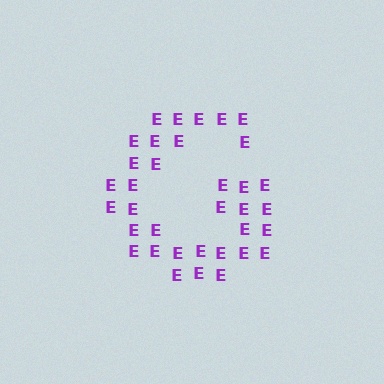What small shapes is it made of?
It is made of small letter E's.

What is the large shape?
The large shape is the letter G.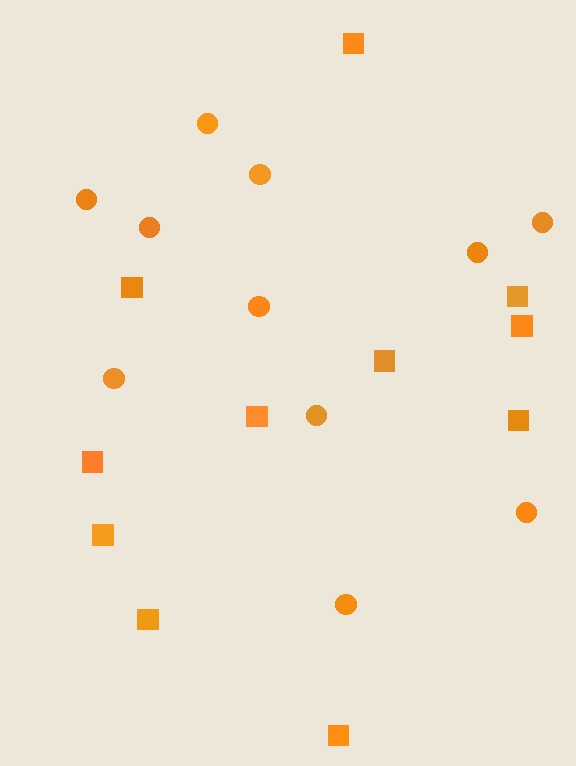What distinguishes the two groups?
There are 2 groups: one group of squares (11) and one group of circles (11).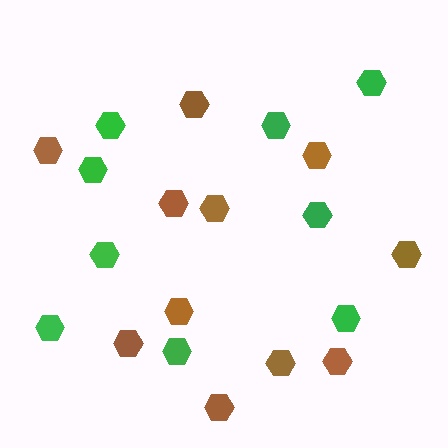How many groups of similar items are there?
There are 2 groups: one group of green hexagons (9) and one group of brown hexagons (11).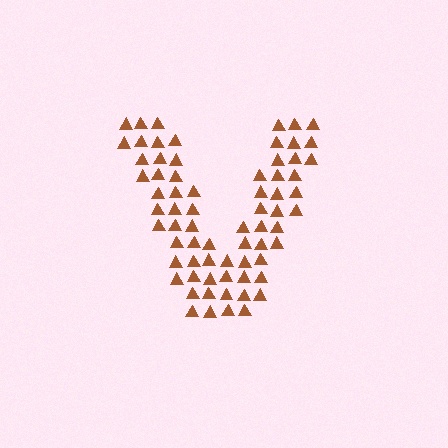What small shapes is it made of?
It is made of small triangles.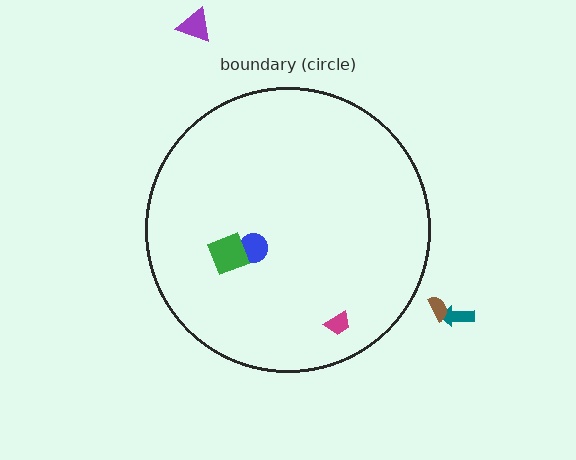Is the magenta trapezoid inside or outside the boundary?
Inside.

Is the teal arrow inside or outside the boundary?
Outside.